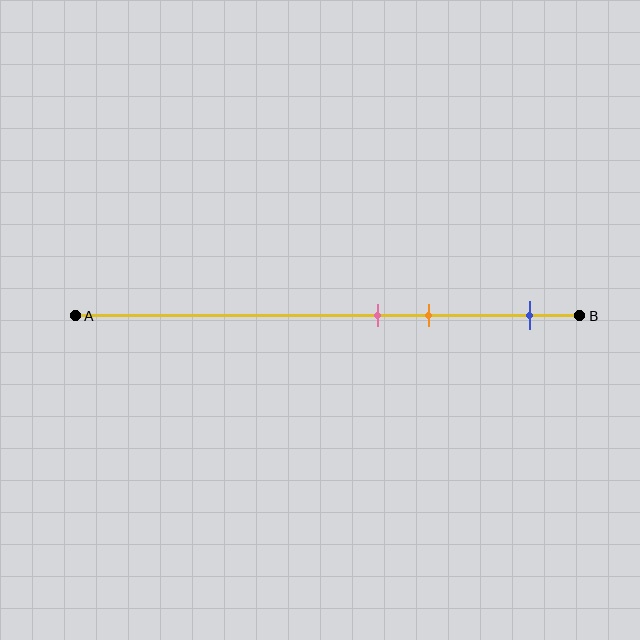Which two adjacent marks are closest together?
The pink and orange marks are the closest adjacent pair.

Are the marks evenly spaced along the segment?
No, the marks are not evenly spaced.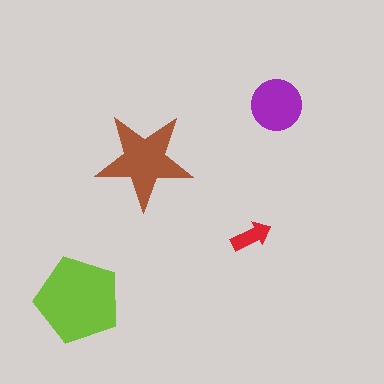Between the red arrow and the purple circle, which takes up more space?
The purple circle.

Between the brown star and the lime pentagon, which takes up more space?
The lime pentagon.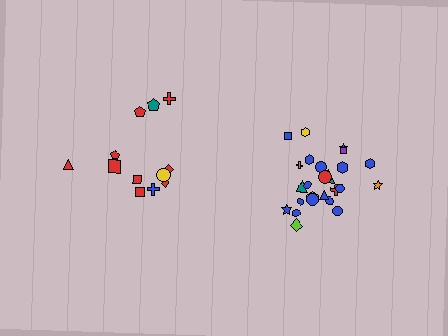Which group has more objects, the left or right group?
The right group.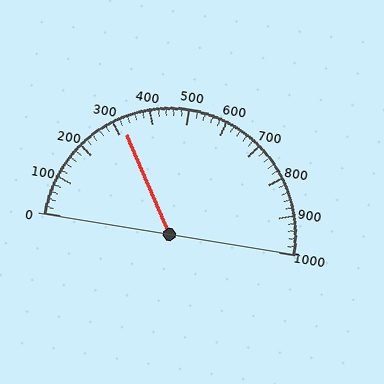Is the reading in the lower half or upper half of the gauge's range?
The reading is in the lower half of the range (0 to 1000).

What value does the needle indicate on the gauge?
The needle indicates approximately 320.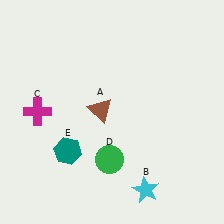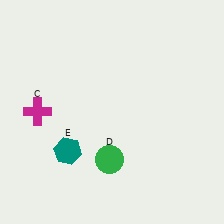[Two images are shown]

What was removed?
The cyan star (B), the brown triangle (A) were removed in Image 2.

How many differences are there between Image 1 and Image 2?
There are 2 differences between the two images.